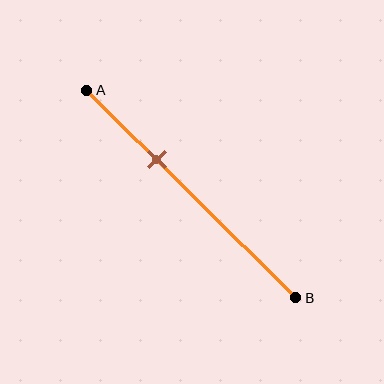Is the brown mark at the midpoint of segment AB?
No, the mark is at about 35% from A, not at the 50% midpoint.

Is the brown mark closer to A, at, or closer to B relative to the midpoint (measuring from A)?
The brown mark is closer to point A than the midpoint of segment AB.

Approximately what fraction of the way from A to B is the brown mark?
The brown mark is approximately 35% of the way from A to B.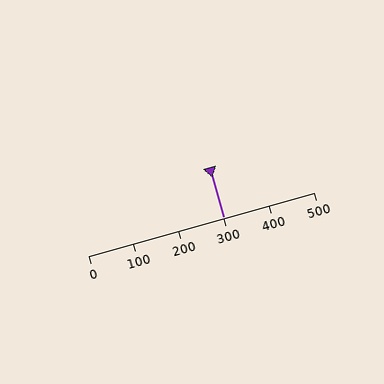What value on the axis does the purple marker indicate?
The marker indicates approximately 300.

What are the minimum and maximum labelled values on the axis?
The axis runs from 0 to 500.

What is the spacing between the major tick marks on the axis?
The major ticks are spaced 100 apart.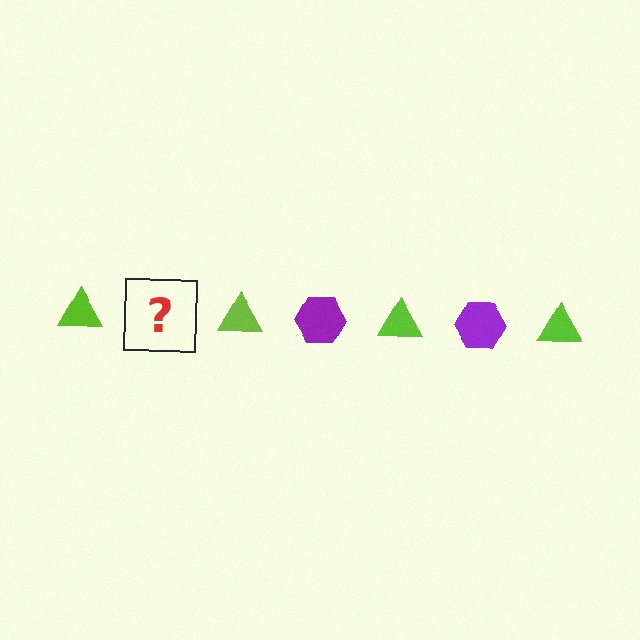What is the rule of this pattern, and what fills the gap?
The rule is that the pattern alternates between lime triangle and purple hexagon. The gap should be filled with a purple hexagon.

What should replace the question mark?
The question mark should be replaced with a purple hexagon.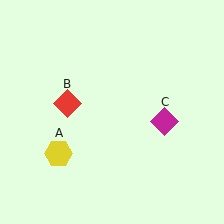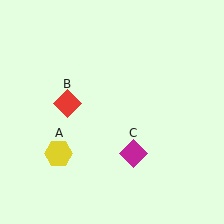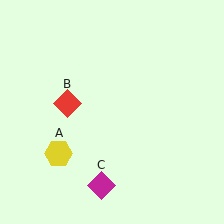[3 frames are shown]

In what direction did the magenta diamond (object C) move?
The magenta diamond (object C) moved down and to the left.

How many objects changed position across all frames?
1 object changed position: magenta diamond (object C).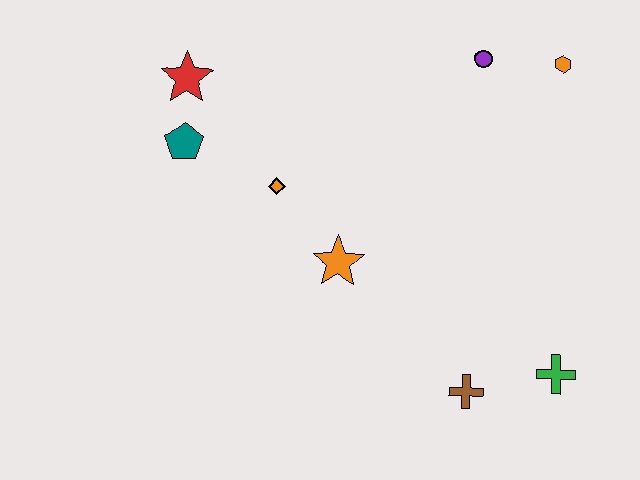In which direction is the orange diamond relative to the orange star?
The orange diamond is above the orange star.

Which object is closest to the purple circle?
The orange hexagon is closest to the purple circle.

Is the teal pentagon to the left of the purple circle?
Yes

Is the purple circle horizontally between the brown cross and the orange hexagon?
Yes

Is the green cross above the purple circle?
No